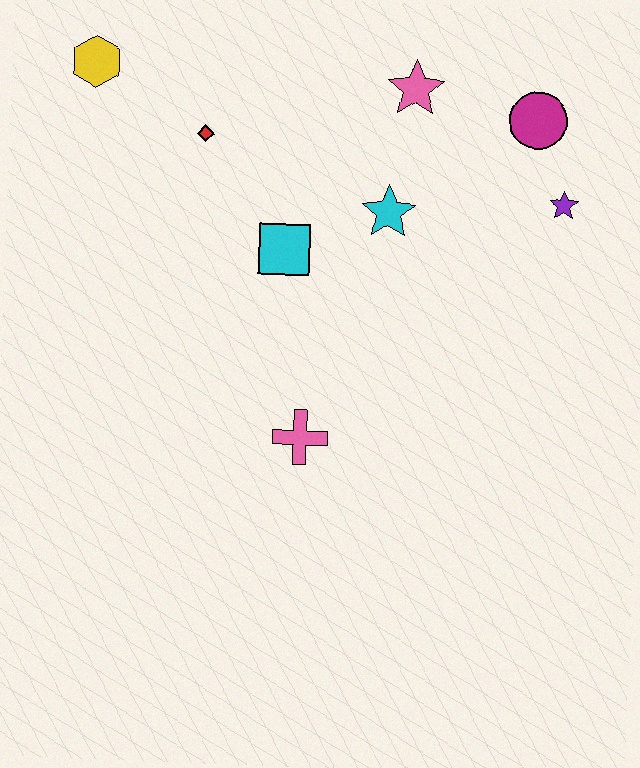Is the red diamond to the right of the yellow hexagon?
Yes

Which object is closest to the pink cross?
The cyan square is closest to the pink cross.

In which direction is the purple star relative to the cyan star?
The purple star is to the right of the cyan star.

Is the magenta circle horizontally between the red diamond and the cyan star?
No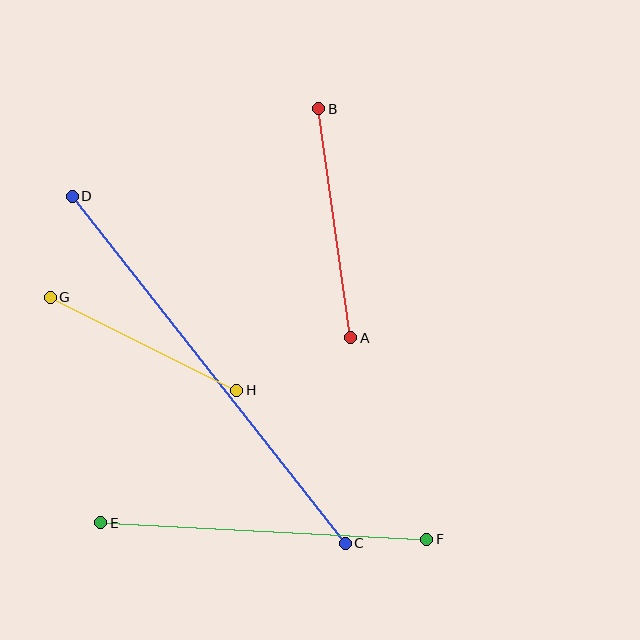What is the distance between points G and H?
The distance is approximately 209 pixels.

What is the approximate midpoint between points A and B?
The midpoint is at approximately (334, 223) pixels.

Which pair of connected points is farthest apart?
Points C and D are farthest apart.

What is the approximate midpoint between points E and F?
The midpoint is at approximately (264, 531) pixels.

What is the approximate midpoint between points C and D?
The midpoint is at approximately (209, 370) pixels.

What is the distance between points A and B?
The distance is approximately 231 pixels.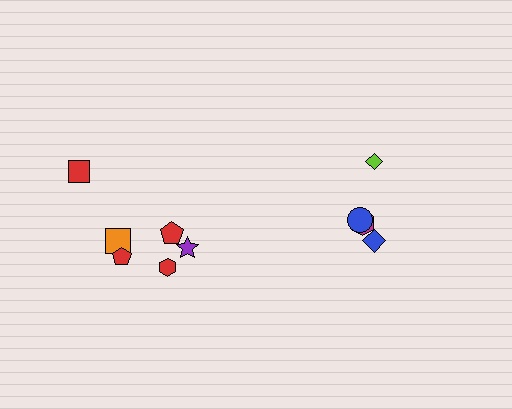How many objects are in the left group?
There are 6 objects.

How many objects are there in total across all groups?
There are 10 objects.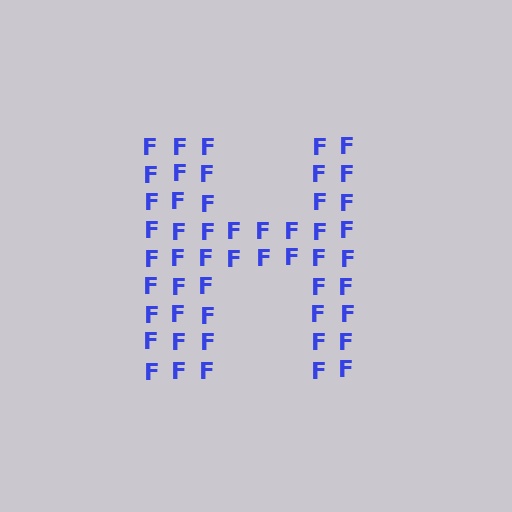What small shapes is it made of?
It is made of small letter F's.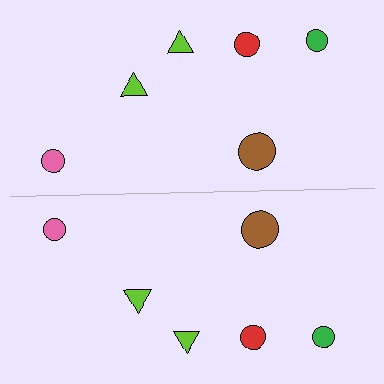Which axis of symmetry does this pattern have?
The pattern has a horizontal axis of symmetry running through the center of the image.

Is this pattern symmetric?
Yes, this pattern has bilateral (reflection) symmetry.